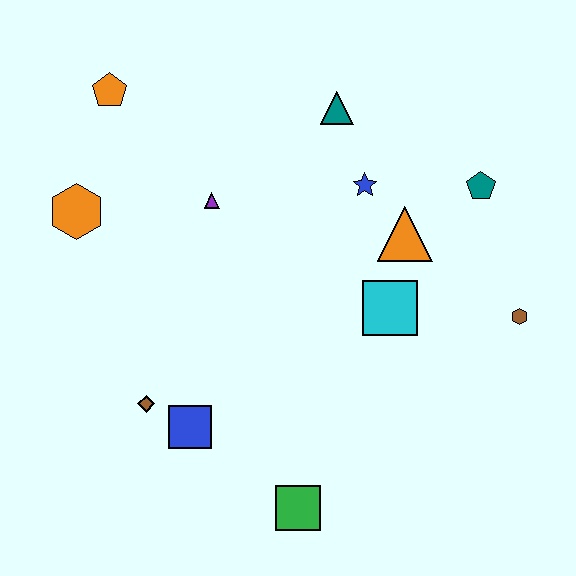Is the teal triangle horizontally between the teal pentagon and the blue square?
Yes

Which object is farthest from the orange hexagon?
The brown hexagon is farthest from the orange hexagon.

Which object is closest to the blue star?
The orange triangle is closest to the blue star.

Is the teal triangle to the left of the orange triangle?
Yes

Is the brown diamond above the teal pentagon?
No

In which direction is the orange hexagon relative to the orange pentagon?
The orange hexagon is below the orange pentagon.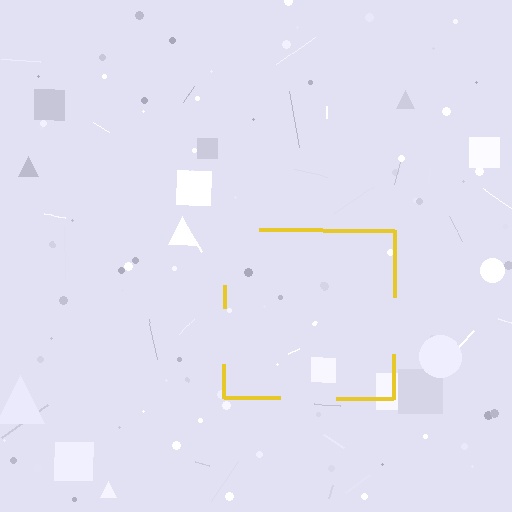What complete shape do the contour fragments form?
The contour fragments form a square.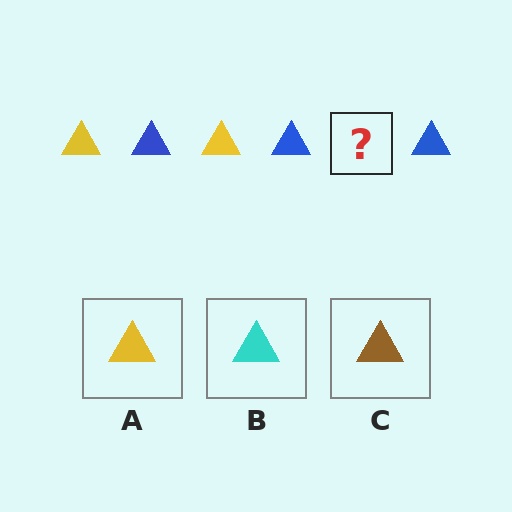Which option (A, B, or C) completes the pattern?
A.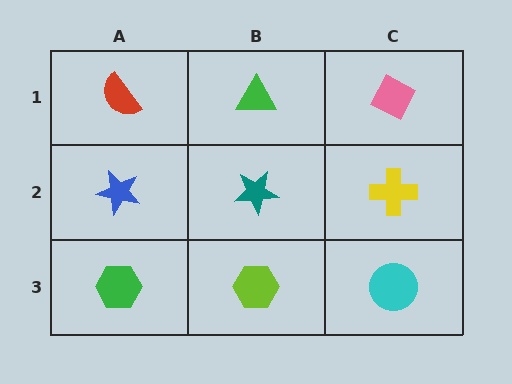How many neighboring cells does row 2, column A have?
3.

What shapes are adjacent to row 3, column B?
A teal star (row 2, column B), a green hexagon (row 3, column A), a cyan circle (row 3, column C).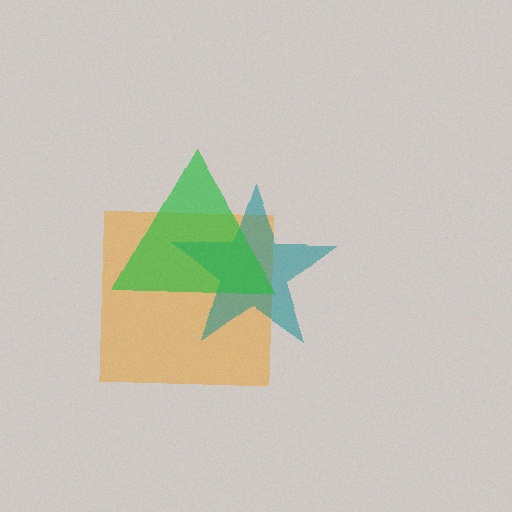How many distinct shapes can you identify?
There are 3 distinct shapes: an orange square, a teal star, a green triangle.